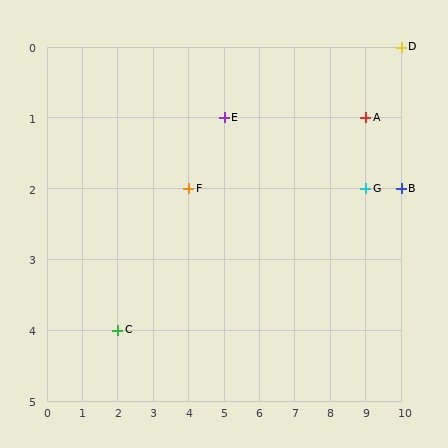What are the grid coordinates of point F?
Point F is at grid coordinates (4, 2).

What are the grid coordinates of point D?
Point D is at grid coordinates (10, 0).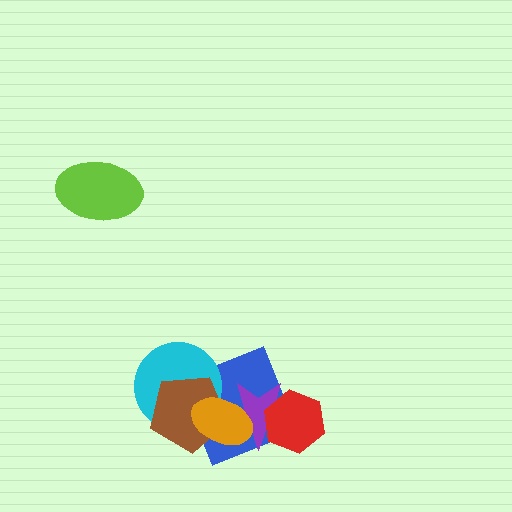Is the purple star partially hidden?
Yes, it is partially covered by another shape.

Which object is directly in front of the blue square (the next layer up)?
The purple star is directly in front of the blue square.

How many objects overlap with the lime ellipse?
0 objects overlap with the lime ellipse.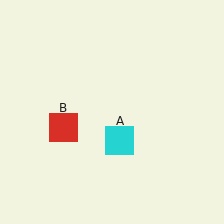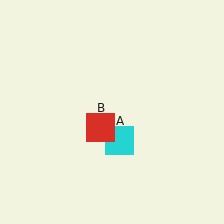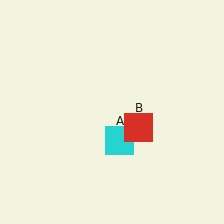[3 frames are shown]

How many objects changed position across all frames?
1 object changed position: red square (object B).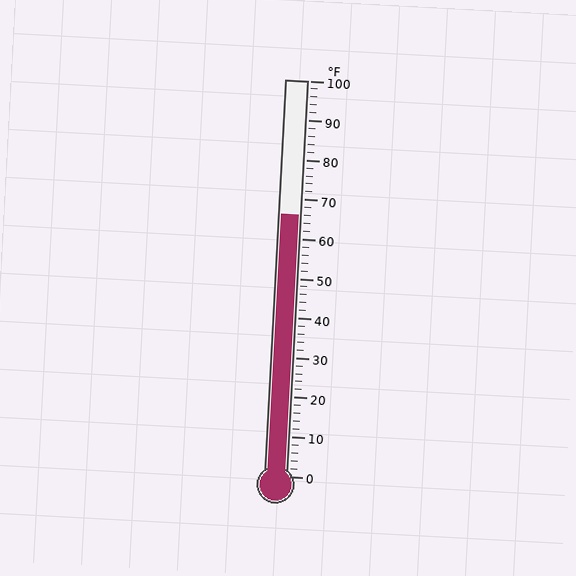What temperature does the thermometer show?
The thermometer shows approximately 66°F.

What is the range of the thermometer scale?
The thermometer scale ranges from 0°F to 100°F.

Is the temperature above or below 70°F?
The temperature is below 70°F.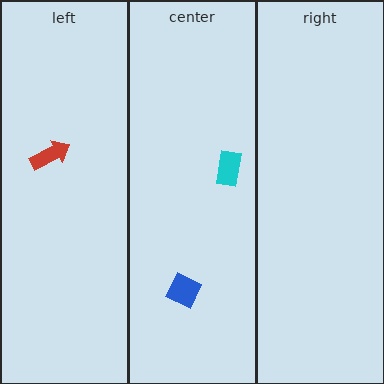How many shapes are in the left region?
1.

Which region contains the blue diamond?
The center region.